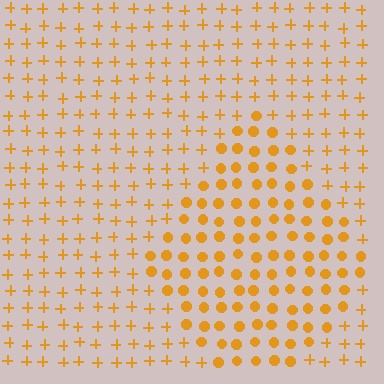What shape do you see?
I see a diamond.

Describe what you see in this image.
The image is filled with small orange elements arranged in a uniform grid. A diamond-shaped region contains circles, while the surrounding area contains plus signs. The boundary is defined purely by the change in element shape.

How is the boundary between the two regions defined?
The boundary is defined by a change in element shape: circles inside vs. plus signs outside. All elements share the same color and spacing.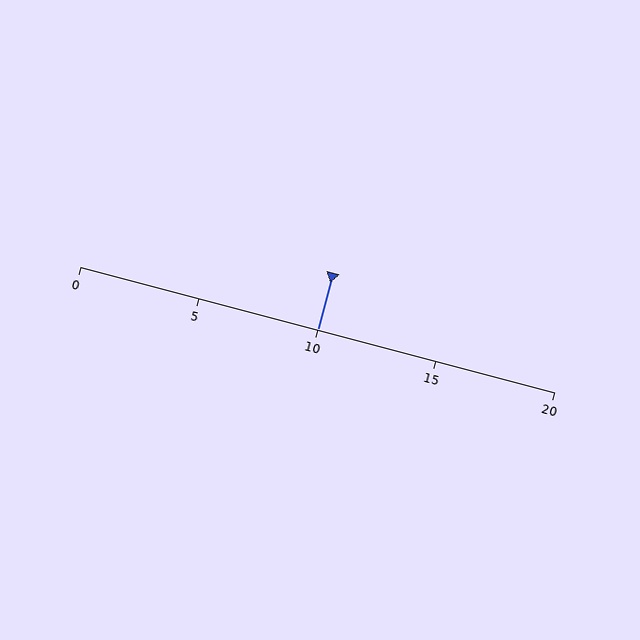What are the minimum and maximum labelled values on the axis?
The axis runs from 0 to 20.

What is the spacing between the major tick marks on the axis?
The major ticks are spaced 5 apart.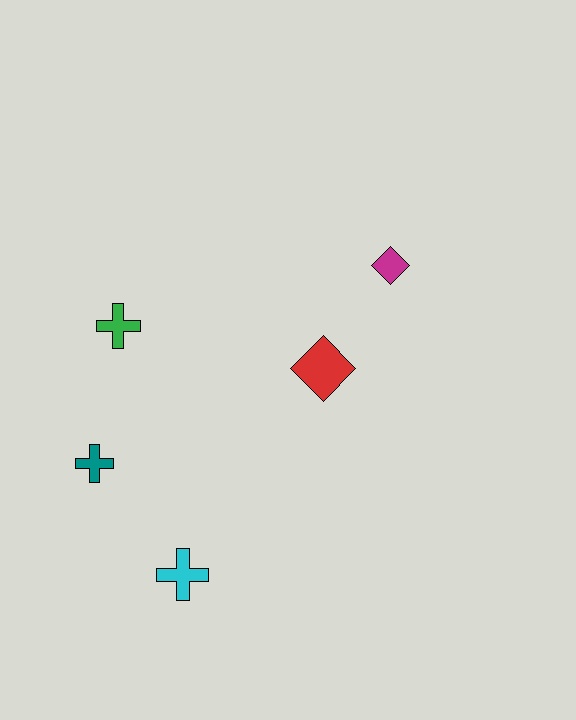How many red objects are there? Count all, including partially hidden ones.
There is 1 red object.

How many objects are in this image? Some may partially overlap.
There are 5 objects.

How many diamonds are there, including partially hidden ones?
There are 2 diamonds.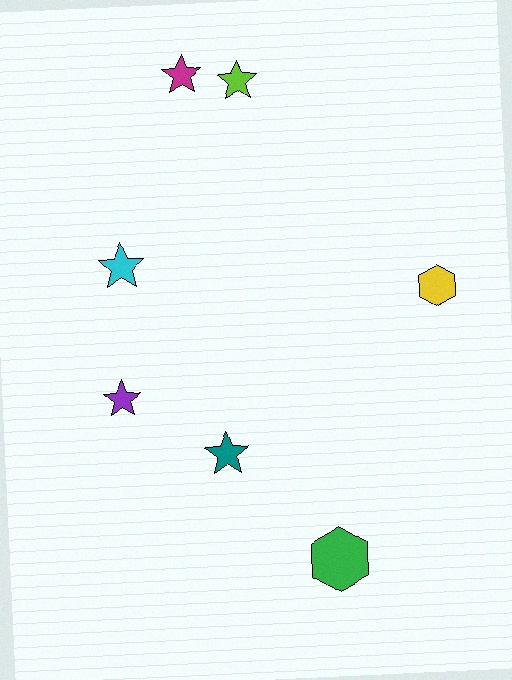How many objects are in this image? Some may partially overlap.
There are 7 objects.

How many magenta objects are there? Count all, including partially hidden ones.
There is 1 magenta object.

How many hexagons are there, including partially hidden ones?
There are 2 hexagons.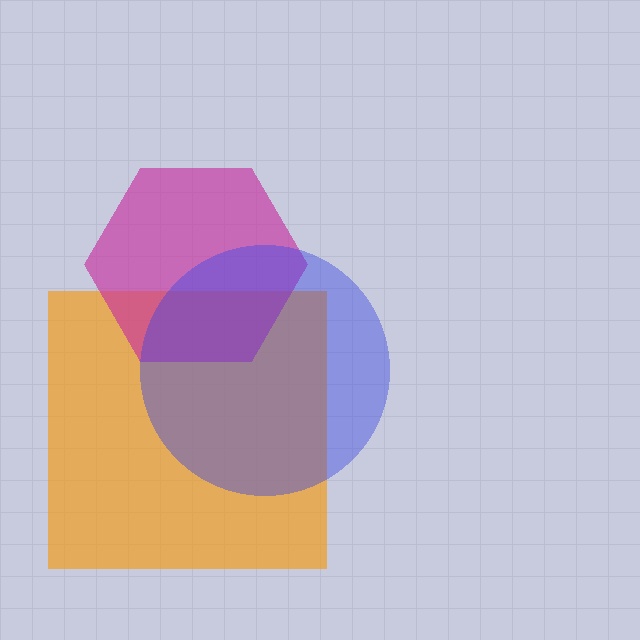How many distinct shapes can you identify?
There are 3 distinct shapes: an orange square, a magenta hexagon, a blue circle.